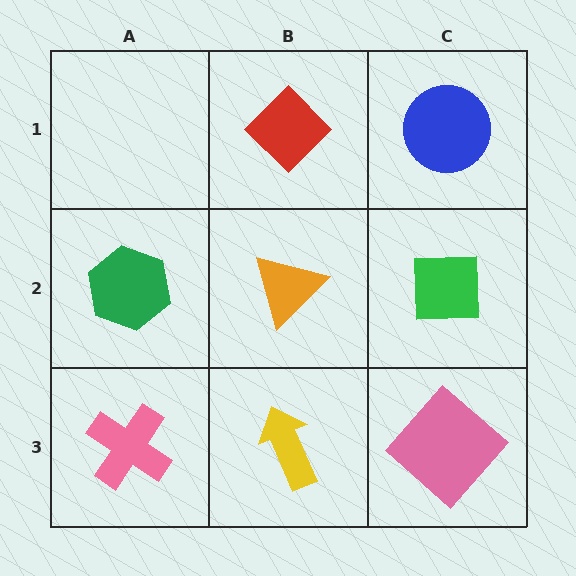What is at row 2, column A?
A green hexagon.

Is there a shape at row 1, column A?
No, that cell is empty.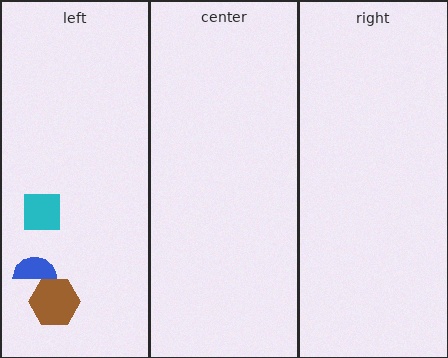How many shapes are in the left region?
3.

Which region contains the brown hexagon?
The left region.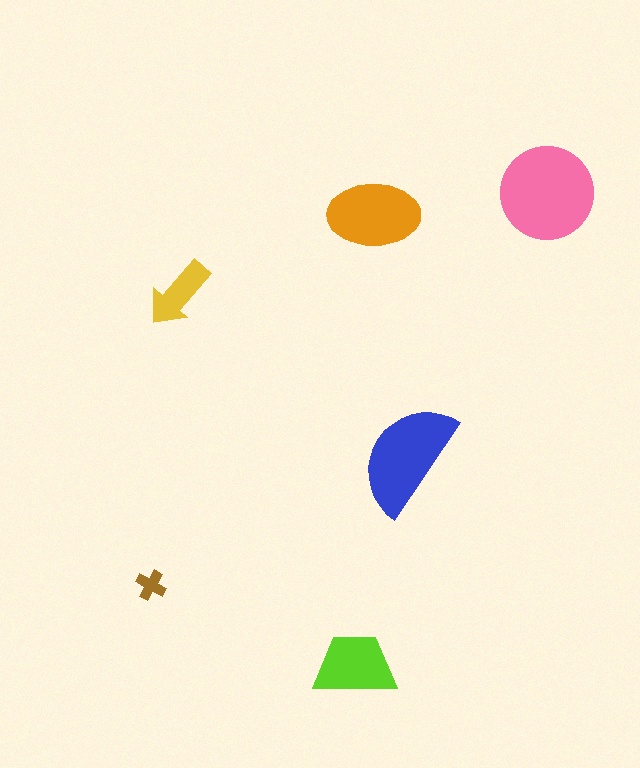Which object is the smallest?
The brown cross.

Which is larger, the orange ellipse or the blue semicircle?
The blue semicircle.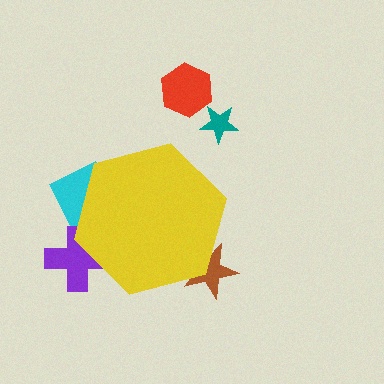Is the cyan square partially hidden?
Yes, the cyan square is partially hidden behind the yellow hexagon.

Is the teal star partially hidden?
No, the teal star is fully visible.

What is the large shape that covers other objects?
A yellow hexagon.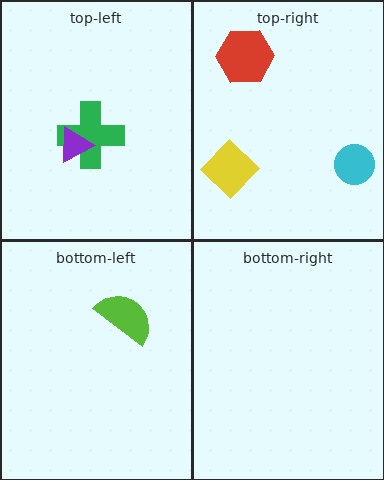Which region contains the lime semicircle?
The bottom-left region.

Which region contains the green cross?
The top-left region.